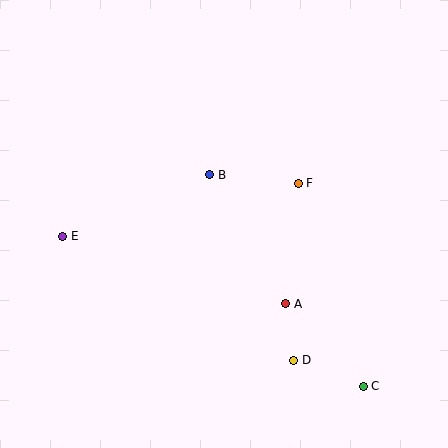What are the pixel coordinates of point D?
Point D is at (294, 360).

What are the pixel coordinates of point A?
Point A is at (286, 304).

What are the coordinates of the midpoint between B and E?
The midpoint between B and E is at (136, 205).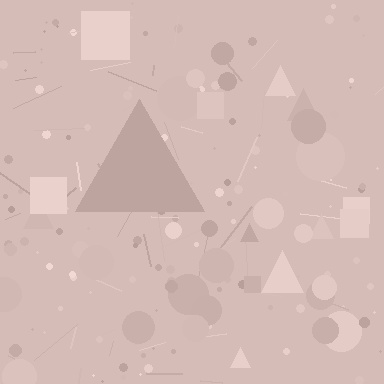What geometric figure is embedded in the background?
A triangle is embedded in the background.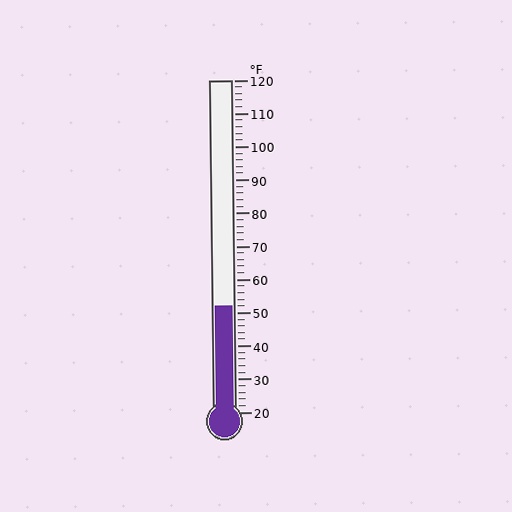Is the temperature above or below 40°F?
The temperature is above 40°F.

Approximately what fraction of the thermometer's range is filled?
The thermometer is filled to approximately 30% of its range.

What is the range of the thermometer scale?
The thermometer scale ranges from 20°F to 120°F.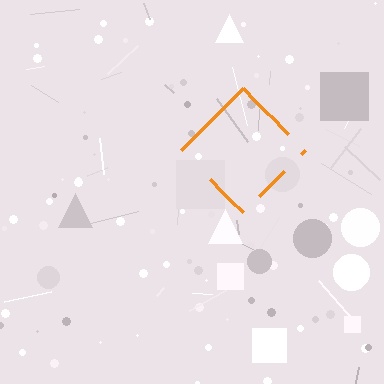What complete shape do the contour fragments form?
The contour fragments form a diamond.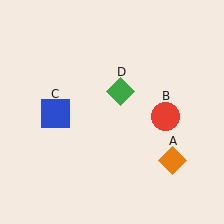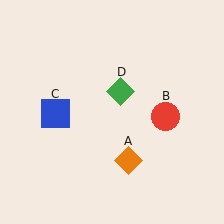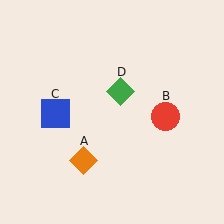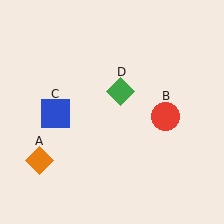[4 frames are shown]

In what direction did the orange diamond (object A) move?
The orange diamond (object A) moved left.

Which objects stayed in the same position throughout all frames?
Red circle (object B) and blue square (object C) and green diamond (object D) remained stationary.